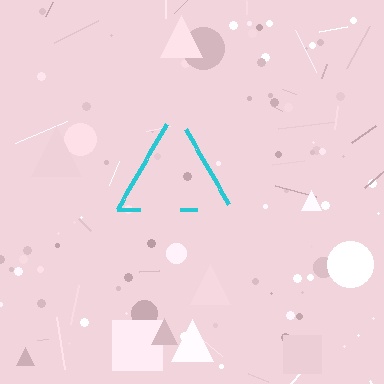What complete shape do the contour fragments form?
The contour fragments form a triangle.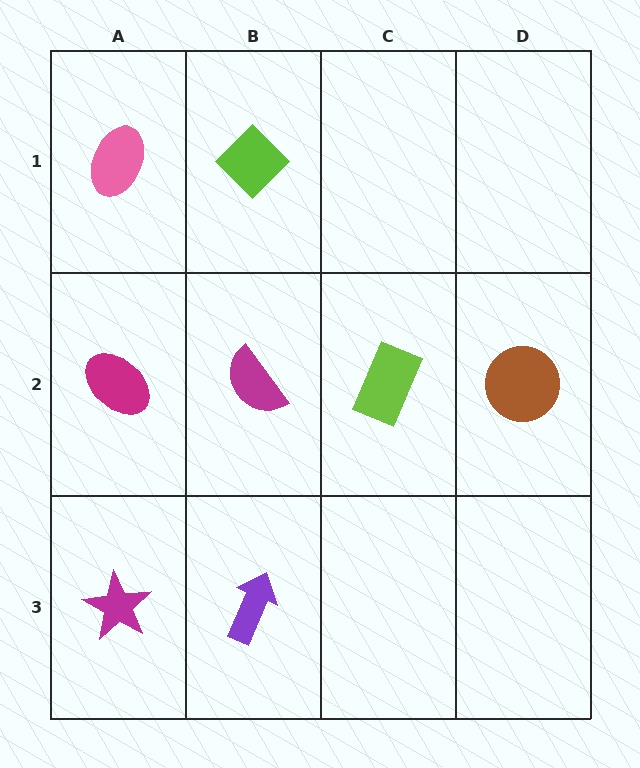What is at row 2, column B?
A magenta semicircle.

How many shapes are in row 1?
2 shapes.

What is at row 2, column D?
A brown circle.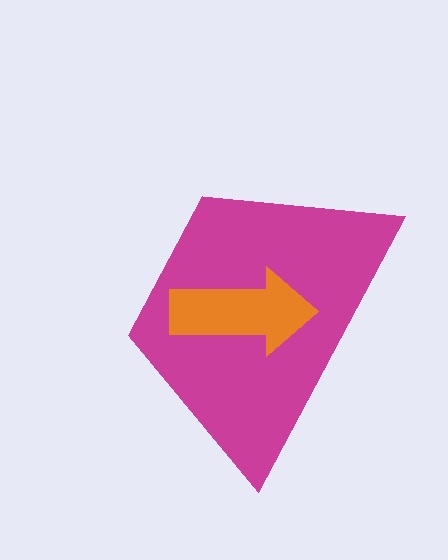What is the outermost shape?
The magenta trapezoid.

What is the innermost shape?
The orange arrow.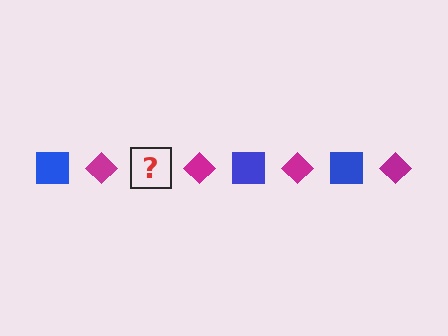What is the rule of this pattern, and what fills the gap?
The rule is that the pattern alternates between blue square and magenta diamond. The gap should be filled with a blue square.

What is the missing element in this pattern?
The missing element is a blue square.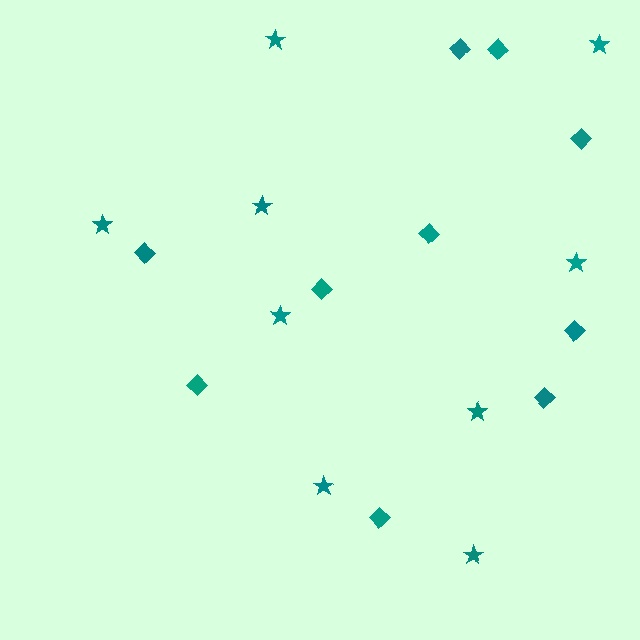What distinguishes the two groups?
There are 2 groups: one group of stars (9) and one group of diamonds (10).